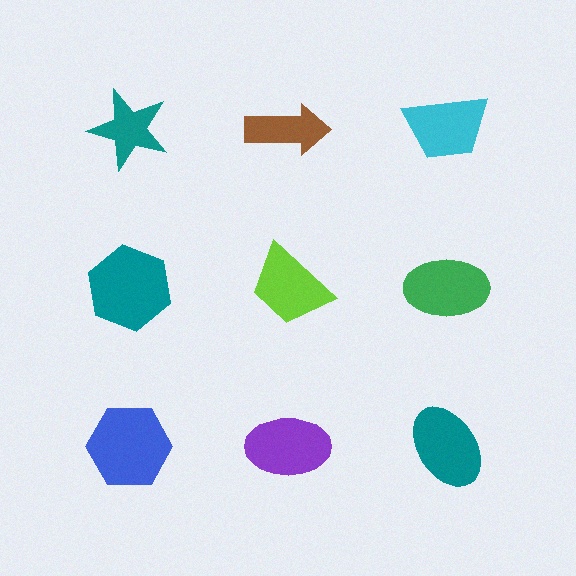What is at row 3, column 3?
A teal ellipse.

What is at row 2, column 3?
A green ellipse.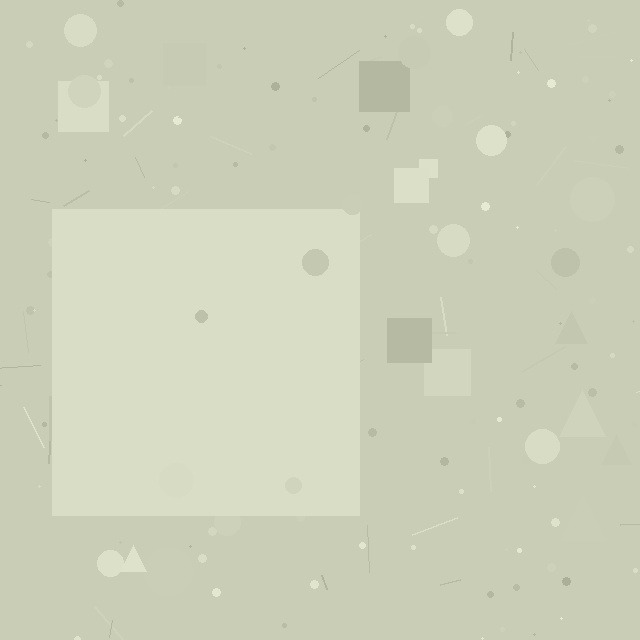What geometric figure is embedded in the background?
A square is embedded in the background.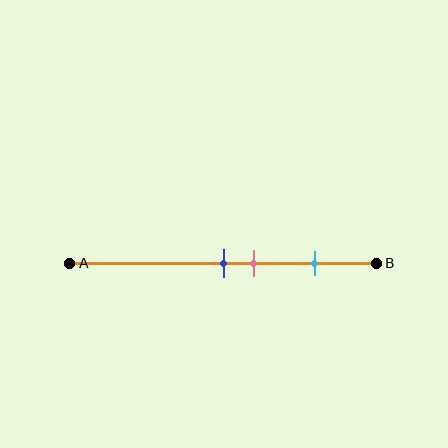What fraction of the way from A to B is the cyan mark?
The cyan mark is approximately 80% (0.8) of the way from A to B.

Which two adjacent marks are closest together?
The blue and pink marks are the closest adjacent pair.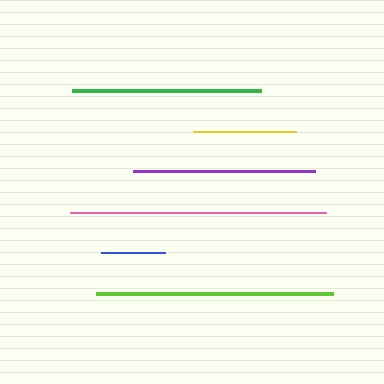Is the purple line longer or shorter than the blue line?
The purple line is longer than the blue line.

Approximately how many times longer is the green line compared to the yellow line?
The green line is approximately 1.8 times the length of the yellow line.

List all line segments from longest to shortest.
From longest to shortest: pink, lime, green, purple, yellow, blue.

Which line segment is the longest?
The pink line is the longest at approximately 257 pixels.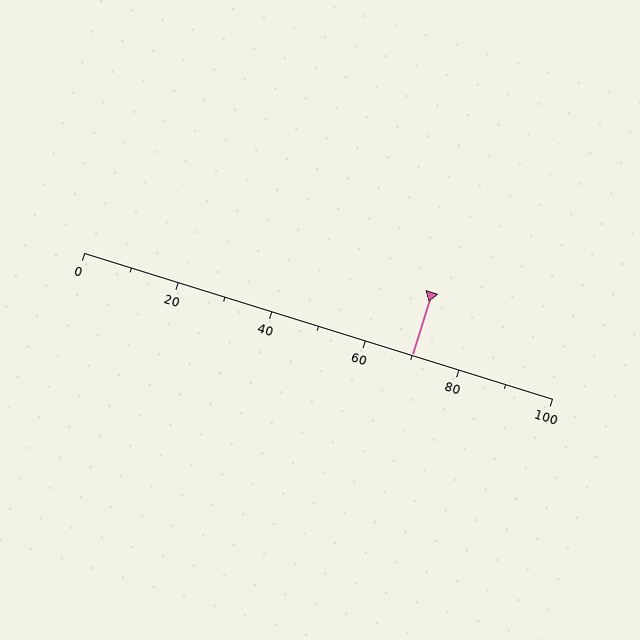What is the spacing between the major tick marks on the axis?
The major ticks are spaced 20 apart.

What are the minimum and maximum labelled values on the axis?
The axis runs from 0 to 100.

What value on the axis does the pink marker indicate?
The marker indicates approximately 70.